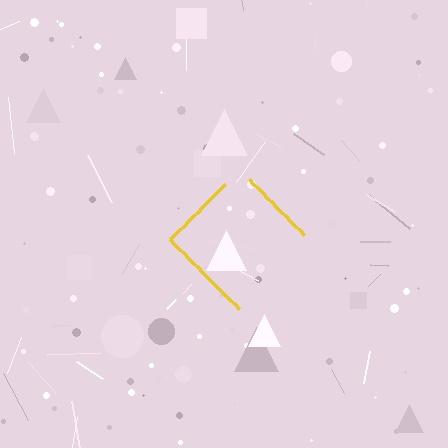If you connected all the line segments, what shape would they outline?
They would outline a diamond.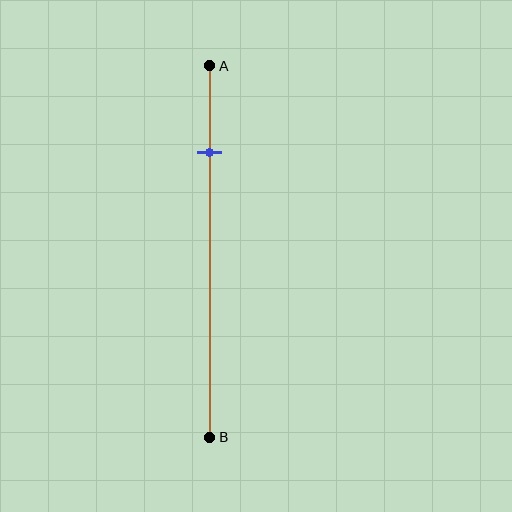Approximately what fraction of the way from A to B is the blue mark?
The blue mark is approximately 25% of the way from A to B.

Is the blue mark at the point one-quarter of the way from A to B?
Yes, the mark is approximately at the one-quarter point.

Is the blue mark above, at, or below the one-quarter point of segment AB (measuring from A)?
The blue mark is approximately at the one-quarter point of segment AB.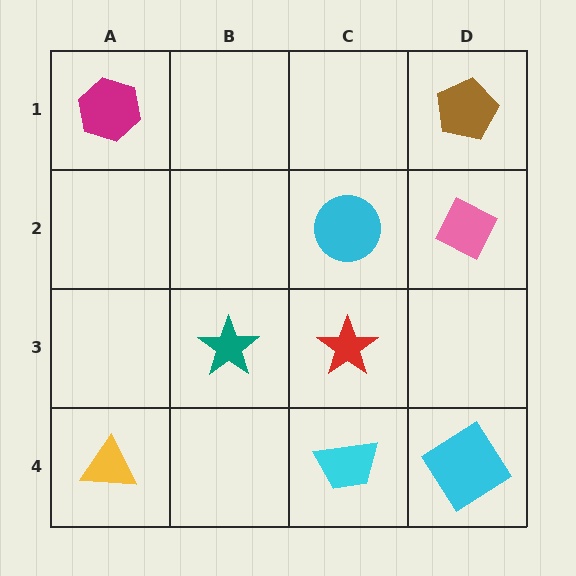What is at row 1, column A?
A magenta hexagon.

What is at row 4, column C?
A cyan trapezoid.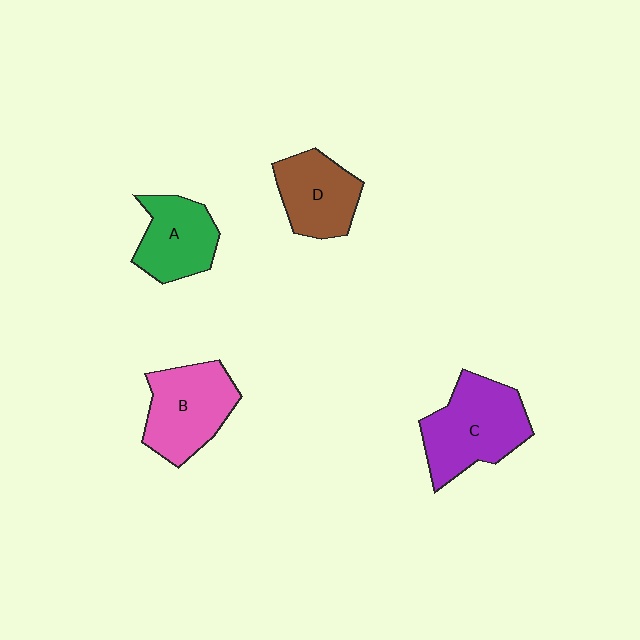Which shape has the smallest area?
Shape A (green).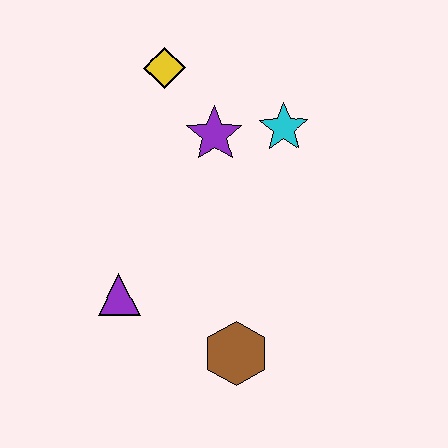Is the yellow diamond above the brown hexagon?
Yes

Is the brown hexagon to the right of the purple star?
Yes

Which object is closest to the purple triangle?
The brown hexagon is closest to the purple triangle.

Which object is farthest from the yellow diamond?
The brown hexagon is farthest from the yellow diamond.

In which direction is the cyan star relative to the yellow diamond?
The cyan star is to the right of the yellow diamond.